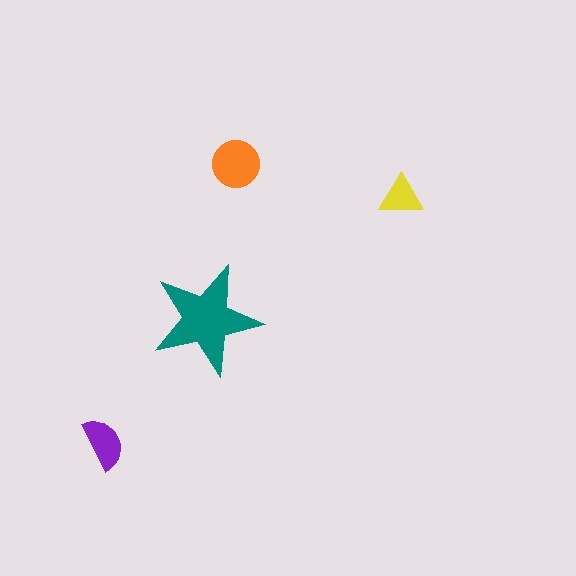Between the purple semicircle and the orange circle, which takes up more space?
The orange circle.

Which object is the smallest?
The yellow triangle.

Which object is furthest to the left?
The purple semicircle is leftmost.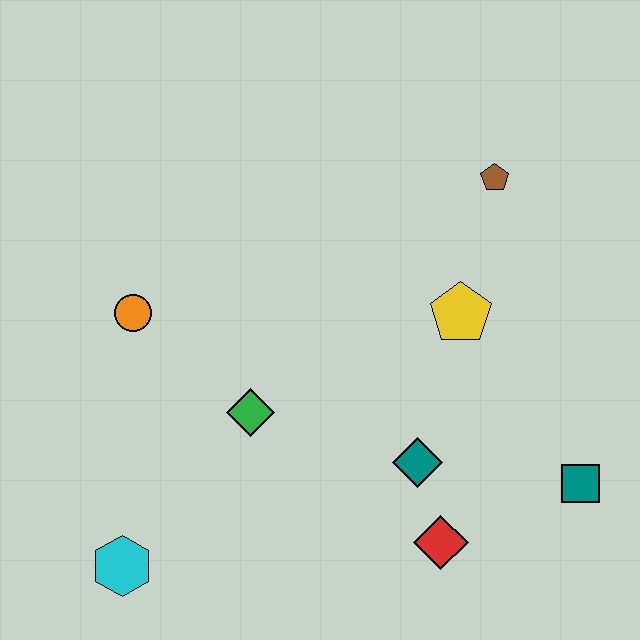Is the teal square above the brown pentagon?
No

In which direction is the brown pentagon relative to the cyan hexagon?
The brown pentagon is above the cyan hexagon.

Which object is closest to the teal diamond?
The red diamond is closest to the teal diamond.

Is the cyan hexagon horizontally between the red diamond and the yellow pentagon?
No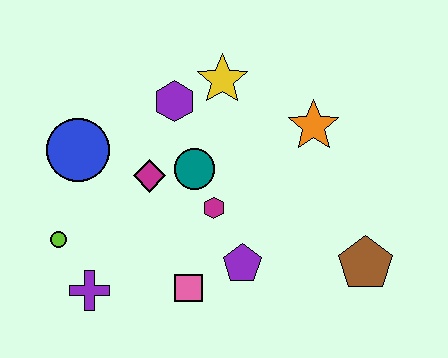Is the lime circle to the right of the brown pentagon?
No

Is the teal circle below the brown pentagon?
No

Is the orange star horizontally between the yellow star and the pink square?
No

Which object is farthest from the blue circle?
The brown pentagon is farthest from the blue circle.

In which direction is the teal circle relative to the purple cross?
The teal circle is above the purple cross.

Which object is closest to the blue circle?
The magenta diamond is closest to the blue circle.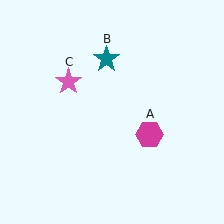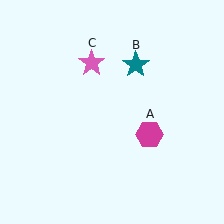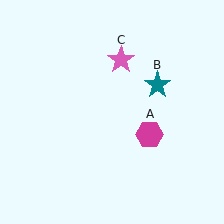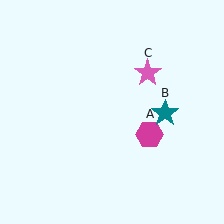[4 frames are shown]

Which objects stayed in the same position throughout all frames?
Magenta hexagon (object A) remained stationary.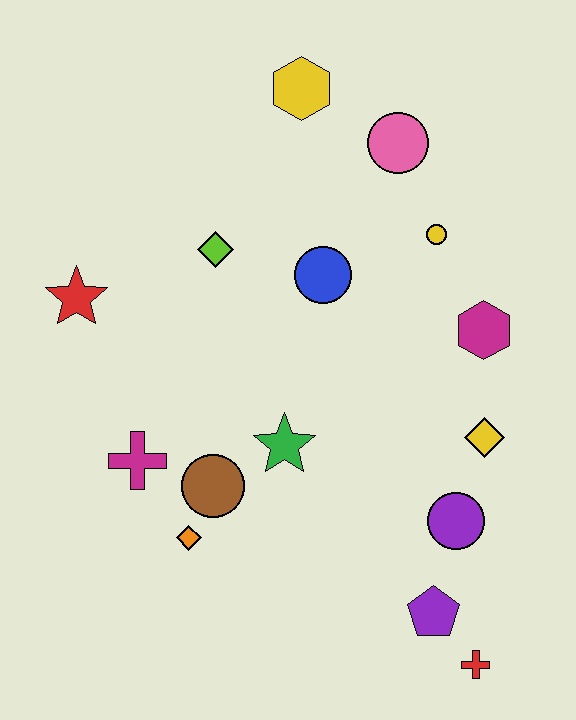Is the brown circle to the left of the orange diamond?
No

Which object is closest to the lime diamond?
The blue circle is closest to the lime diamond.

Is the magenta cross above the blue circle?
No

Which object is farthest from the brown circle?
The yellow hexagon is farthest from the brown circle.